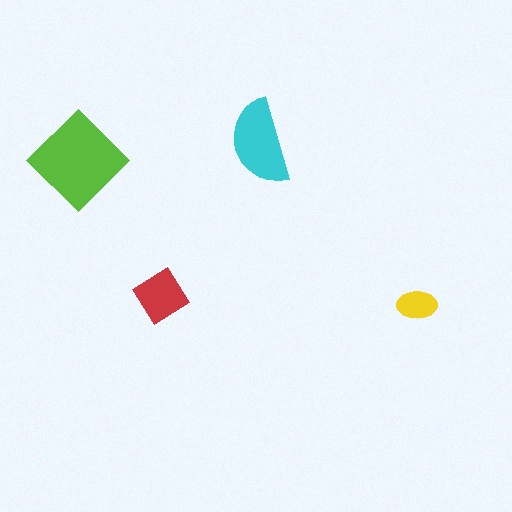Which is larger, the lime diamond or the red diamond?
The lime diamond.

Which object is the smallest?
The yellow ellipse.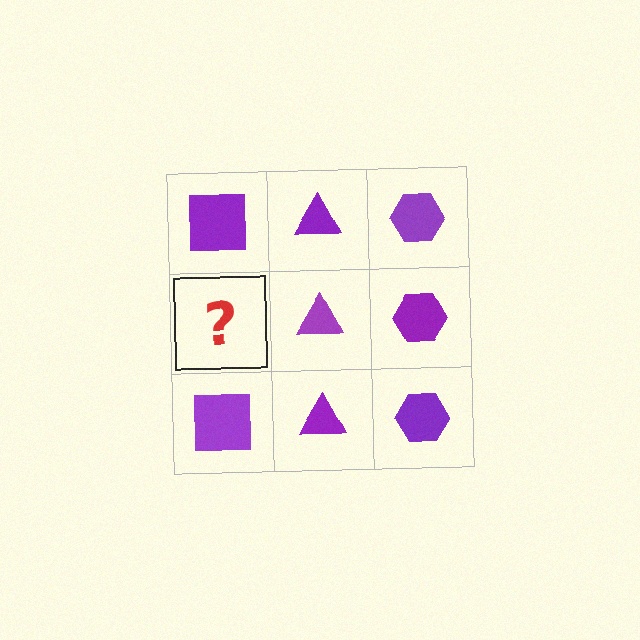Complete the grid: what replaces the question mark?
The question mark should be replaced with a purple square.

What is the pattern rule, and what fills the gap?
The rule is that each column has a consistent shape. The gap should be filled with a purple square.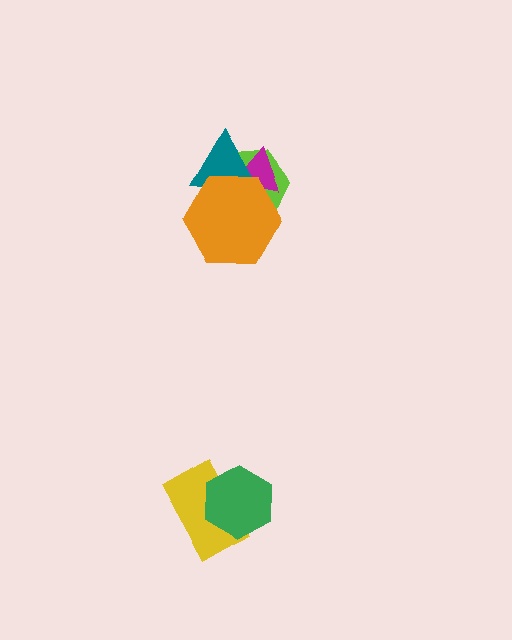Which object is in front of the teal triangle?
The orange hexagon is in front of the teal triangle.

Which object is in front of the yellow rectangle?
The green hexagon is in front of the yellow rectangle.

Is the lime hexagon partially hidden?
Yes, it is partially covered by another shape.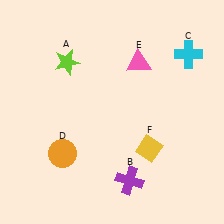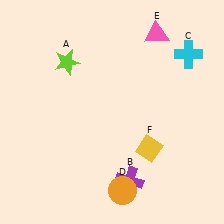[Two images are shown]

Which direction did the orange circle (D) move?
The orange circle (D) moved right.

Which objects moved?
The objects that moved are: the orange circle (D), the pink triangle (E).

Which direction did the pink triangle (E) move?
The pink triangle (E) moved up.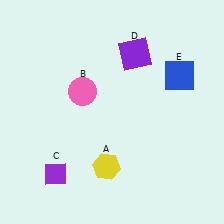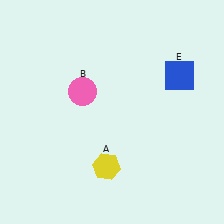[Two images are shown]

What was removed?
The purple square (D), the purple diamond (C) were removed in Image 2.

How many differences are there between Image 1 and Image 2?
There are 2 differences between the two images.